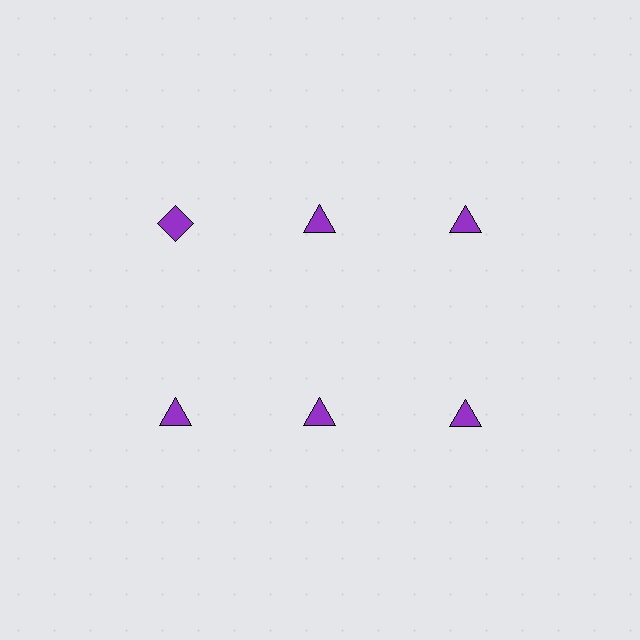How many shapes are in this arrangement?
There are 6 shapes arranged in a grid pattern.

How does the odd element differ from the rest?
It has a different shape: diamond instead of triangle.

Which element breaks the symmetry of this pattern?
The purple diamond in the top row, leftmost column breaks the symmetry. All other shapes are purple triangles.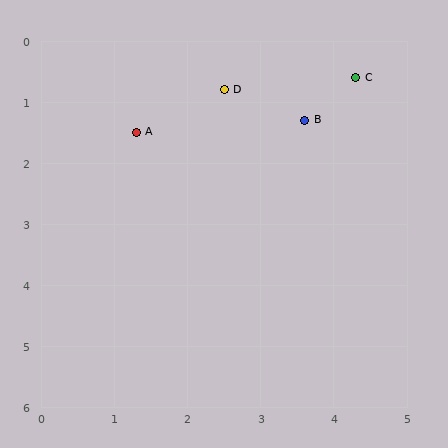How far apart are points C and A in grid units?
Points C and A are about 3.1 grid units apart.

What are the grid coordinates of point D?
Point D is at approximately (2.5, 0.8).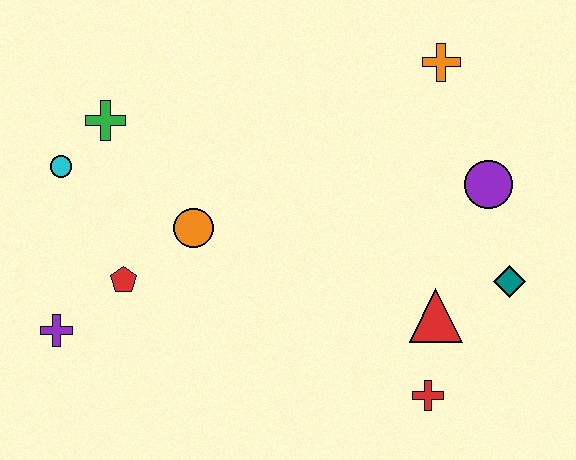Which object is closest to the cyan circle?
The green cross is closest to the cyan circle.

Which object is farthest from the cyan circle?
The teal diamond is farthest from the cyan circle.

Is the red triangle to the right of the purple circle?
No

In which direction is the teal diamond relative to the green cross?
The teal diamond is to the right of the green cross.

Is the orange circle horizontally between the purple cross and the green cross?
No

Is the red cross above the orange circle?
No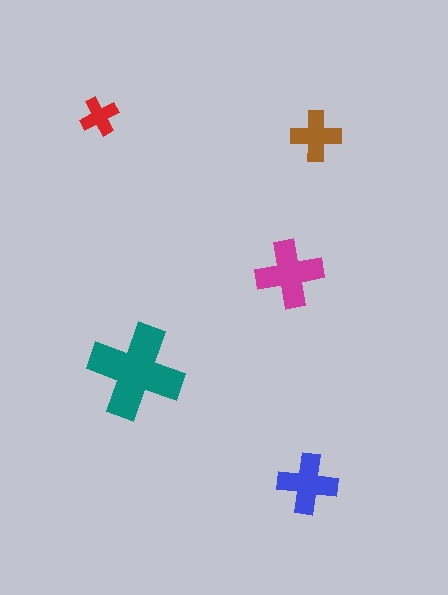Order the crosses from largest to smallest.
the teal one, the magenta one, the blue one, the brown one, the red one.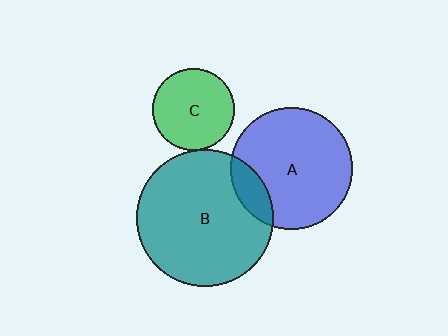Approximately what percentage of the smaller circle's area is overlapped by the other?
Approximately 15%.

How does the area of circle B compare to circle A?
Approximately 1.2 times.